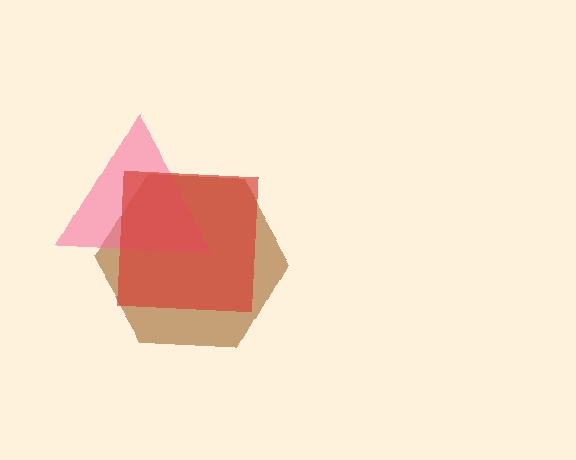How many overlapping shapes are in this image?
There are 3 overlapping shapes in the image.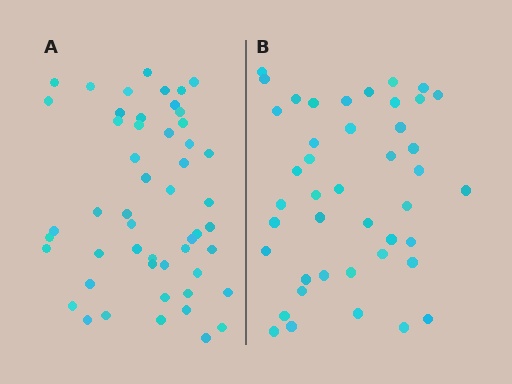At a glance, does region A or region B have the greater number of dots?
Region A (the left region) has more dots.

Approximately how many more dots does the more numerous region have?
Region A has roughly 8 or so more dots than region B.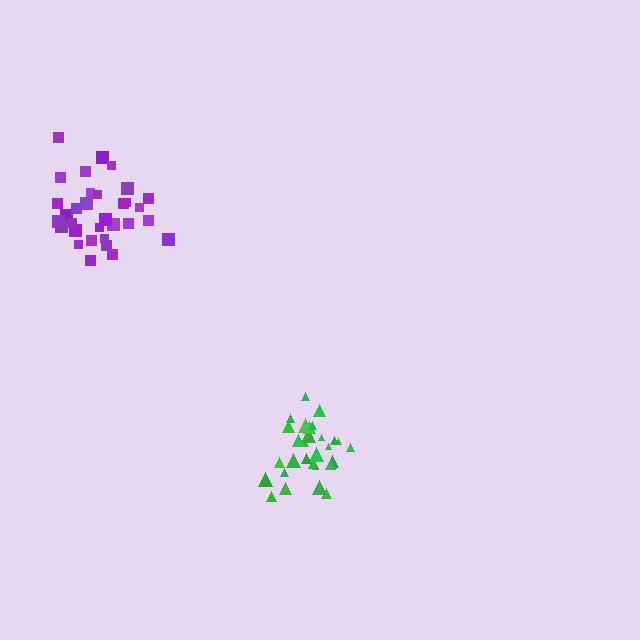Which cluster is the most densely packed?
Green.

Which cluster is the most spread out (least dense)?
Purple.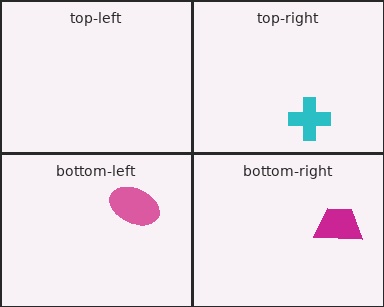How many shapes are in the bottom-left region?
1.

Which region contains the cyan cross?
The top-right region.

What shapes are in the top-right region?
The cyan cross.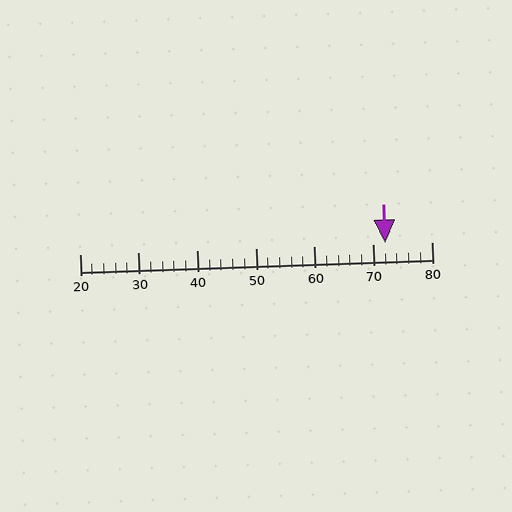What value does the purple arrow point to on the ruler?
The purple arrow points to approximately 72.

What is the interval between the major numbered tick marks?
The major tick marks are spaced 10 units apart.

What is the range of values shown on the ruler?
The ruler shows values from 20 to 80.